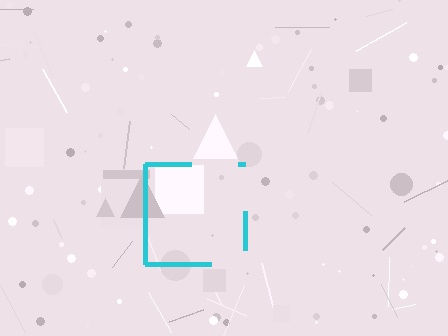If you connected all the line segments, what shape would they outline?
They would outline a square.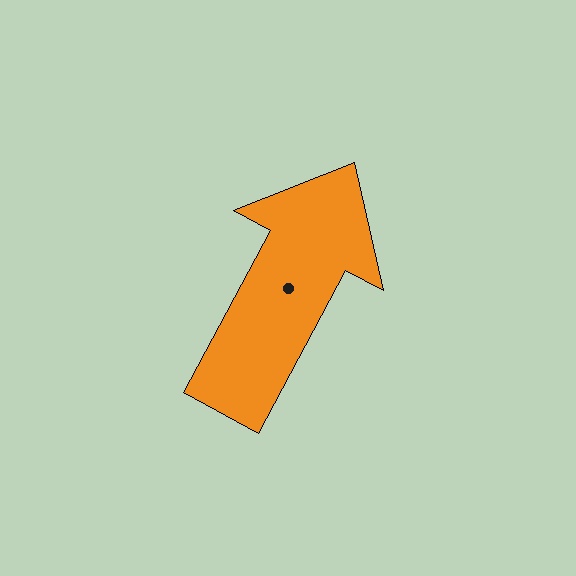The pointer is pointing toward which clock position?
Roughly 1 o'clock.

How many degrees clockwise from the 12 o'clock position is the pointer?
Approximately 28 degrees.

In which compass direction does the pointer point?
Northeast.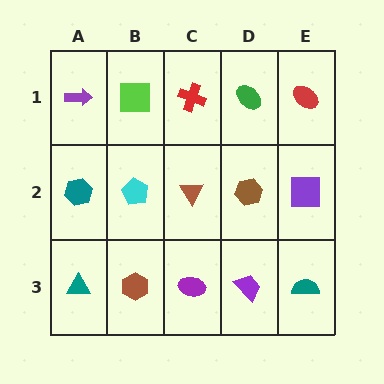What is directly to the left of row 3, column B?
A teal triangle.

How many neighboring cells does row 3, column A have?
2.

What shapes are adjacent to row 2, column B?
A lime square (row 1, column B), a brown hexagon (row 3, column B), a teal hexagon (row 2, column A), a brown triangle (row 2, column C).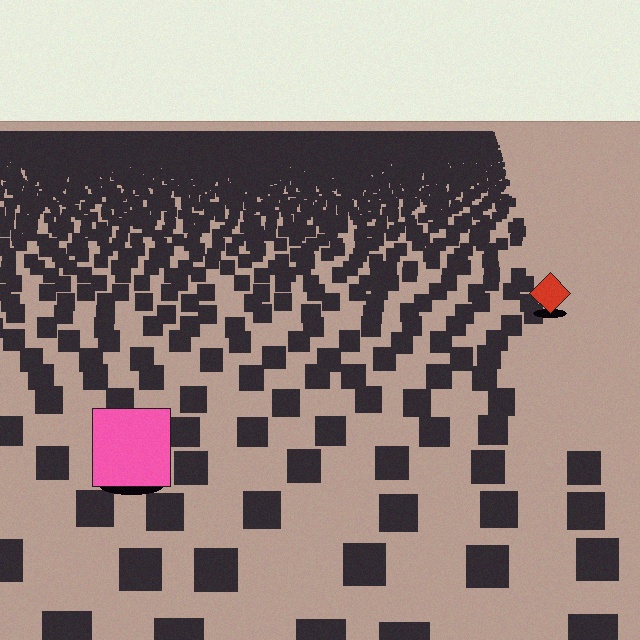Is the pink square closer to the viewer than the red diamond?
Yes. The pink square is closer — you can tell from the texture gradient: the ground texture is coarser near it.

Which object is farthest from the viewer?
The red diamond is farthest from the viewer. It appears smaller and the ground texture around it is denser.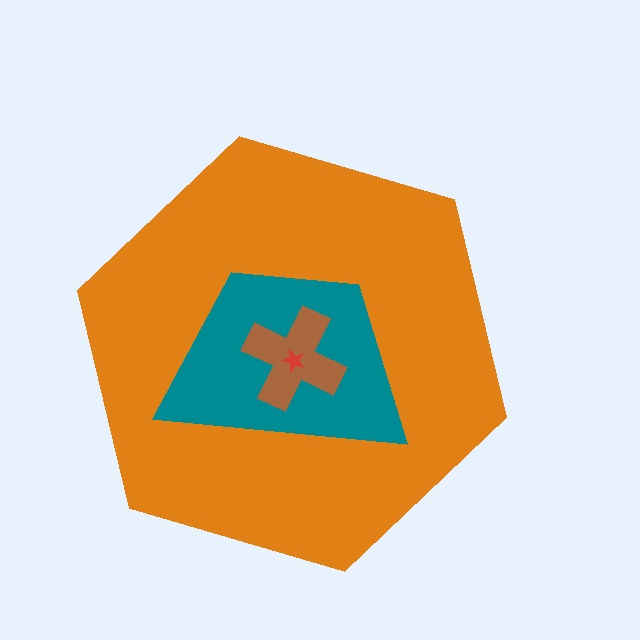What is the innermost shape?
The red star.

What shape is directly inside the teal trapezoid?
The brown cross.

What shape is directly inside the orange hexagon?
The teal trapezoid.